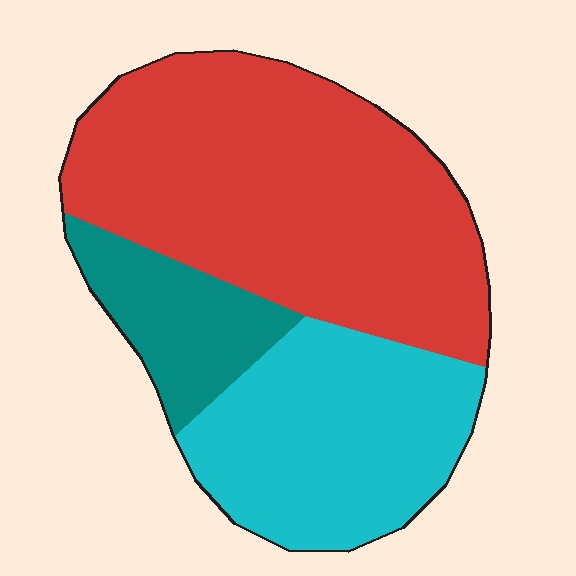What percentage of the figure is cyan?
Cyan covers about 30% of the figure.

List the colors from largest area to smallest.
From largest to smallest: red, cyan, teal.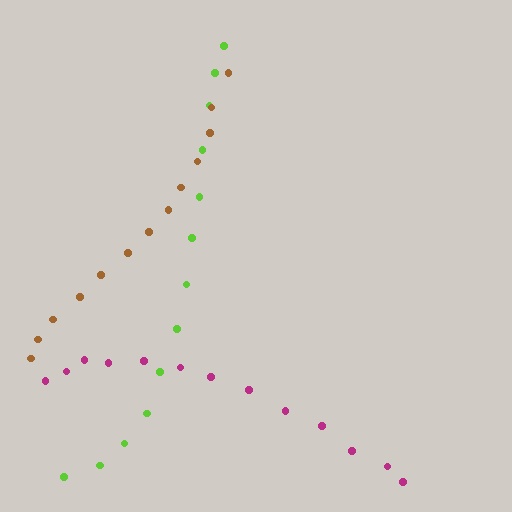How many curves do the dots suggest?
There are 3 distinct paths.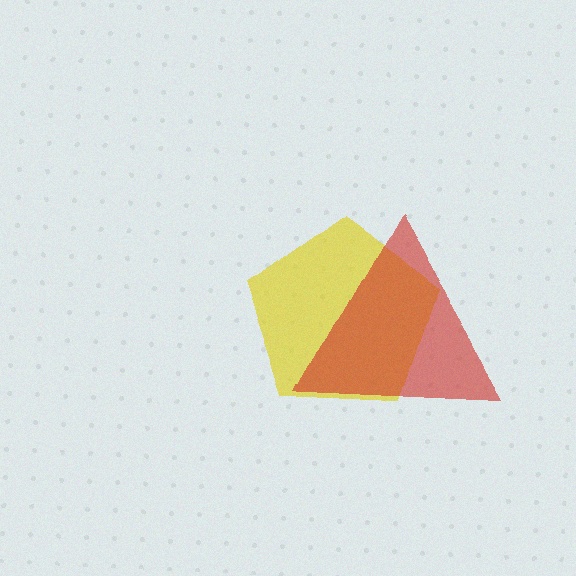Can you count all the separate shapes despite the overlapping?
Yes, there are 2 separate shapes.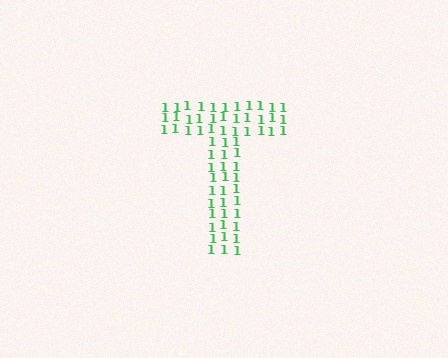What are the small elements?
The small elements are digit 1's.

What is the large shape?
The large shape is the letter T.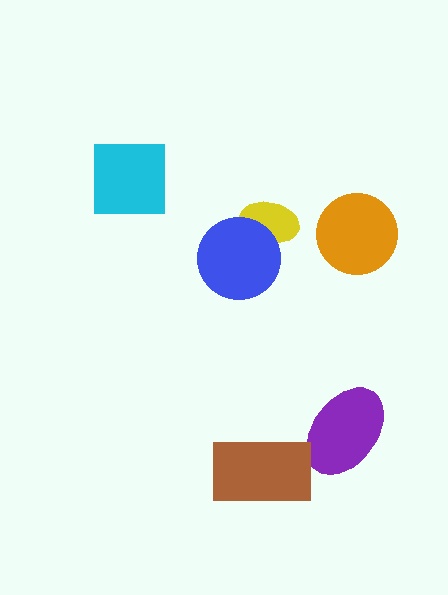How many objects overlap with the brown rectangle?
0 objects overlap with the brown rectangle.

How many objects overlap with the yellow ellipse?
1 object overlaps with the yellow ellipse.